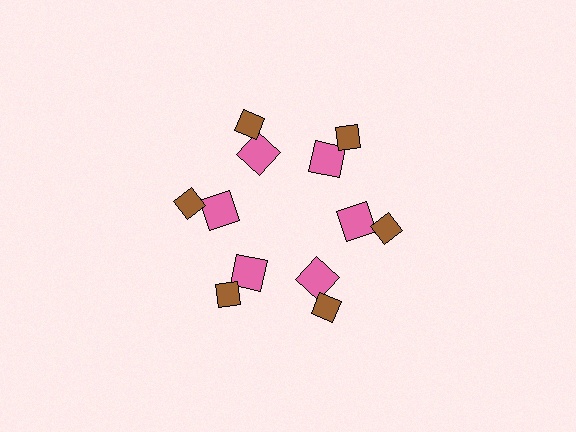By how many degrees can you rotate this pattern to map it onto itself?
The pattern maps onto itself every 60 degrees of rotation.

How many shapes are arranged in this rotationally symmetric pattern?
There are 12 shapes, arranged in 6 groups of 2.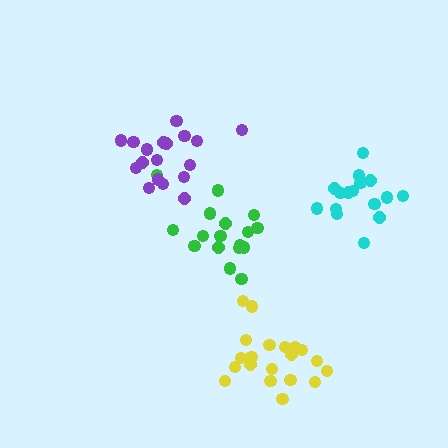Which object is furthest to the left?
The purple cluster is leftmost.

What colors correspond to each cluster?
The clusters are colored: green, cyan, purple, yellow.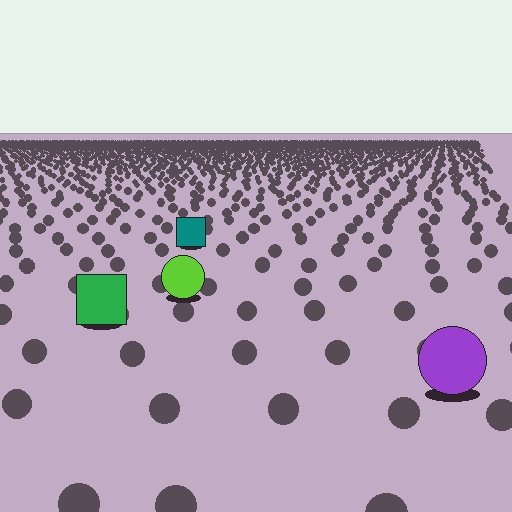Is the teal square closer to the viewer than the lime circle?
No. The lime circle is closer — you can tell from the texture gradient: the ground texture is coarser near it.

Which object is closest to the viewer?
The purple circle is closest. The texture marks near it are larger and more spread out.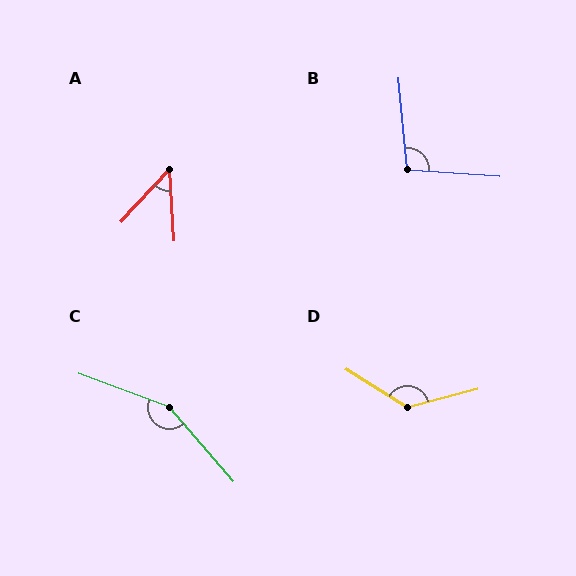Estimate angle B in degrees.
Approximately 100 degrees.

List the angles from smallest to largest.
A (46°), B (100°), D (134°), C (151°).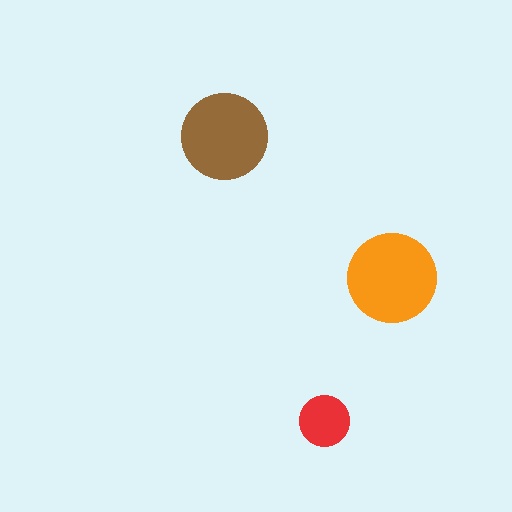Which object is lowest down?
The red circle is bottommost.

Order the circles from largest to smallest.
the orange one, the brown one, the red one.